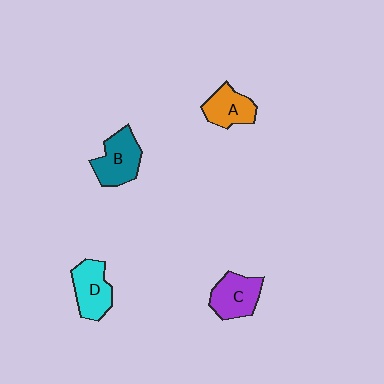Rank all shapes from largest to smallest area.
From largest to smallest: B (teal), C (purple), D (cyan), A (orange).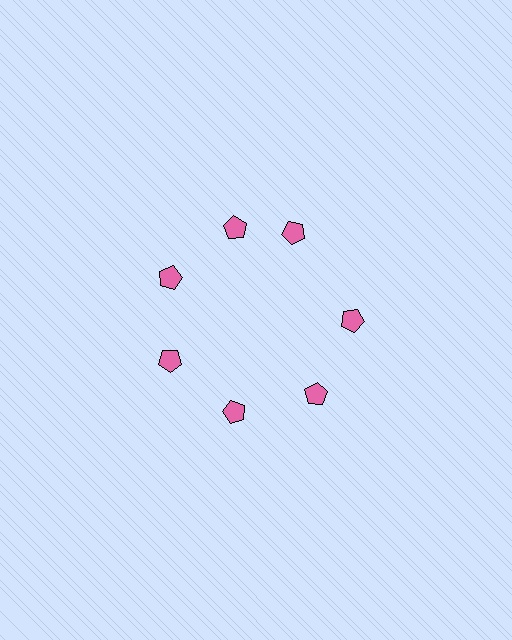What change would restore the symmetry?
The symmetry would be restored by rotating it back into even spacing with its neighbors so that all 7 pentagons sit at equal angles and equal distance from the center.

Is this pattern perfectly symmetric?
No. The 7 pink pentagons are arranged in a ring, but one element near the 1 o'clock position is rotated out of alignment along the ring, breaking the 7-fold rotational symmetry.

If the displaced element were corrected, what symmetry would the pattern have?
It would have 7-fold rotational symmetry — the pattern would map onto itself every 51 degrees.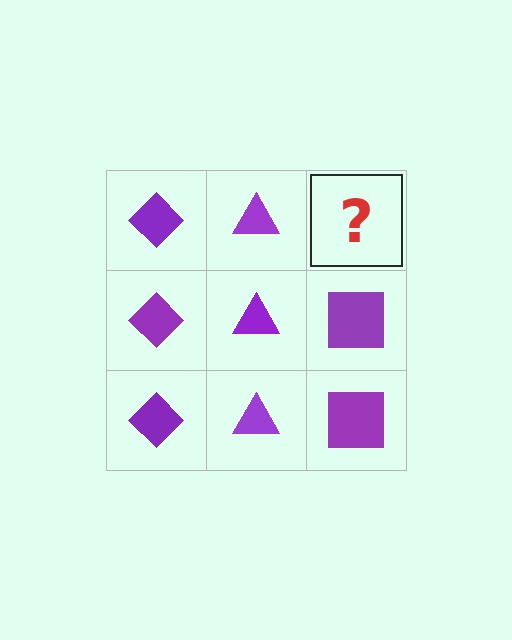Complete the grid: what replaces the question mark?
The question mark should be replaced with a purple square.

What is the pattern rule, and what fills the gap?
The rule is that each column has a consistent shape. The gap should be filled with a purple square.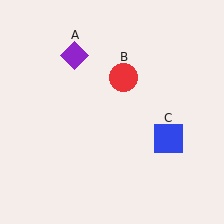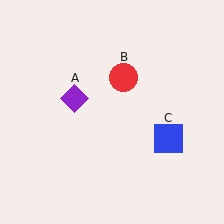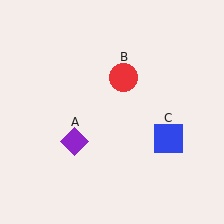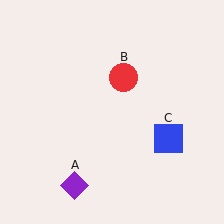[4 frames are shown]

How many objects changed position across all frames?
1 object changed position: purple diamond (object A).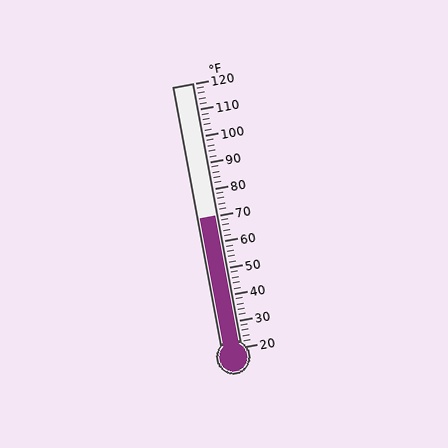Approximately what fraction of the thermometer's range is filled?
The thermometer is filled to approximately 50% of its range.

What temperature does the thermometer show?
The thermometer shows approximately 70°F.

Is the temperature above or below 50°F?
The temperature is above 50°F.